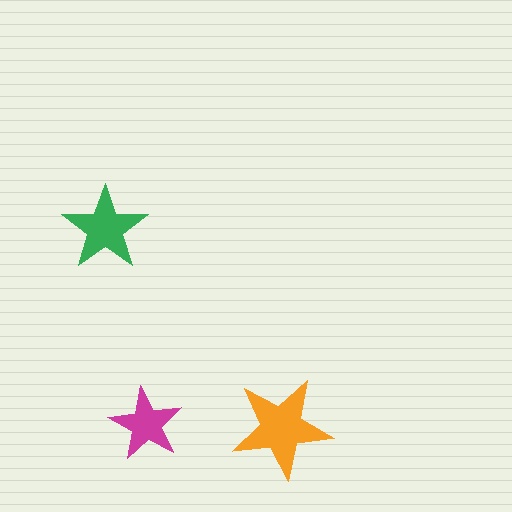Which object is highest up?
The green star is topmost.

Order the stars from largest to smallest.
the orange one, the green one, the magenta one.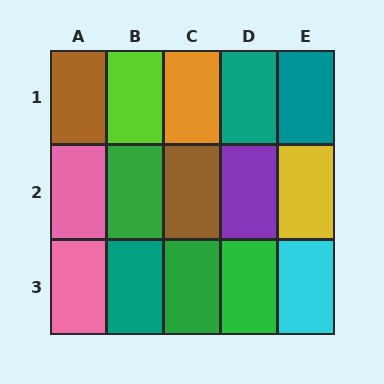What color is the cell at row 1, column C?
Orange.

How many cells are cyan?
1 cell is cyan.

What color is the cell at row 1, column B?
Lime.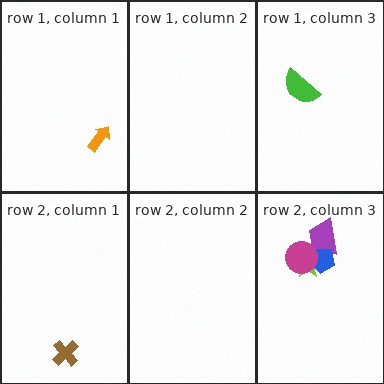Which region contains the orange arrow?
The row 1, column 1 region.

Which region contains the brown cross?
The row 2, column 1 region.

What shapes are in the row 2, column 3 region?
The lime star, the purple trapezoid, the blue pentagon, the magenta circle.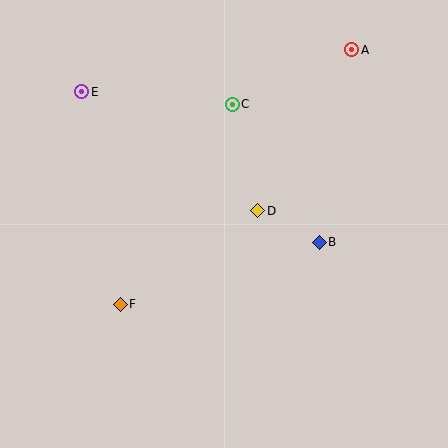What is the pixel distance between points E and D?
The distance between E and D is 212 pixels.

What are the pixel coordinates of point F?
Point F is at (120, 304).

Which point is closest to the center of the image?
Point D at (258, 211) is closest to the center.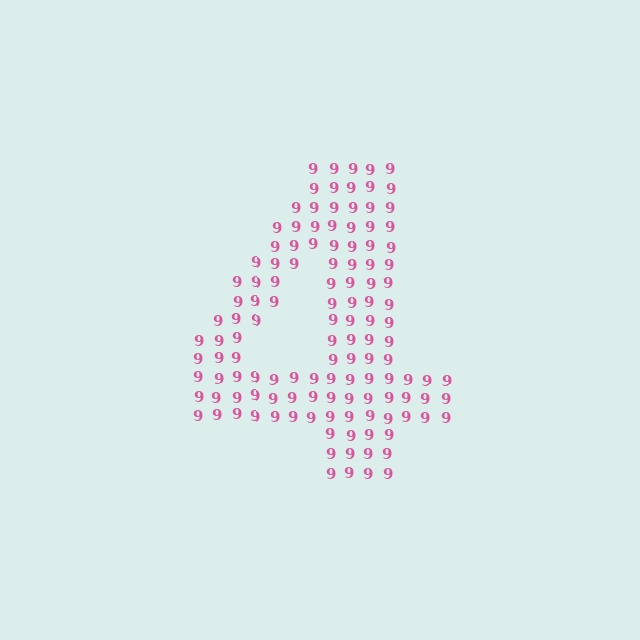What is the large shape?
The large shape is the digit 4.